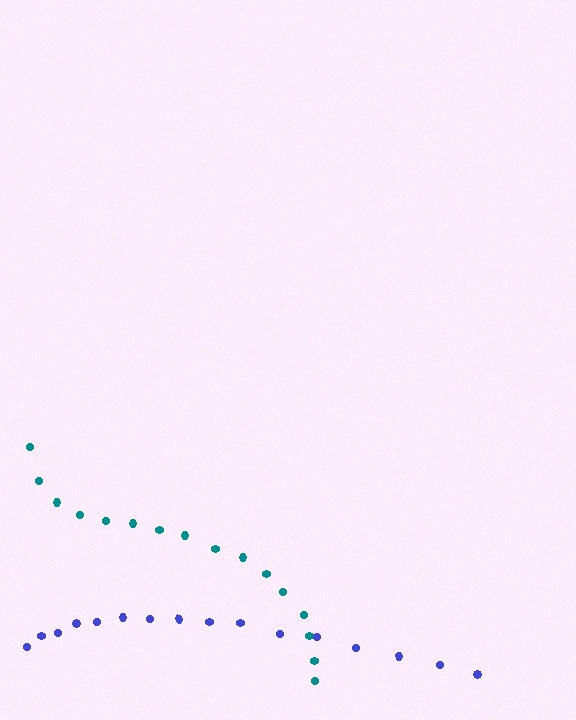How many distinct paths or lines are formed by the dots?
There are 2 distinct paths.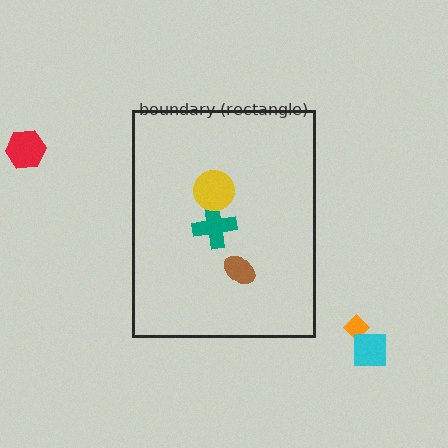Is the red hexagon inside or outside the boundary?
Outside.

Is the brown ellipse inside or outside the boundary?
Inside.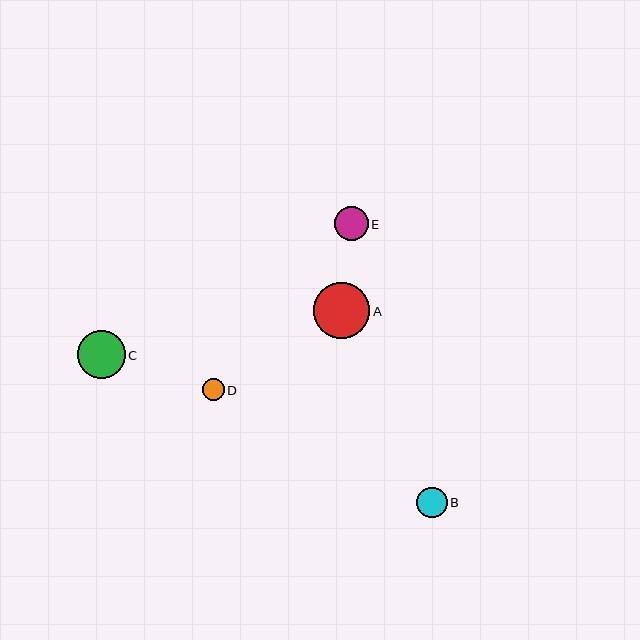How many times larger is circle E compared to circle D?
Circle E is approximately 1.5 times the size of circle D.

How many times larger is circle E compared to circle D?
Circle E is approximately 1.5 times the size of circle D.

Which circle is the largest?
Circle A is the largest with a size of approximately 56 pixels.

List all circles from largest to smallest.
From largest to smallest: A, C, E, B, D.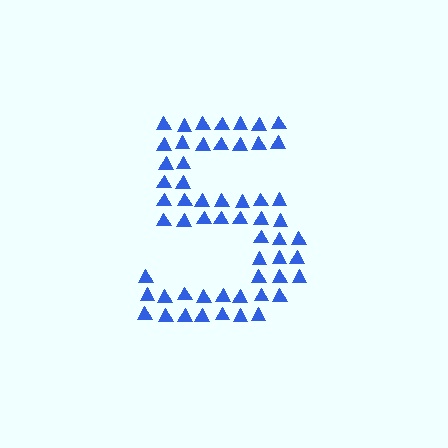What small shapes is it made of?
It is made of small triangles.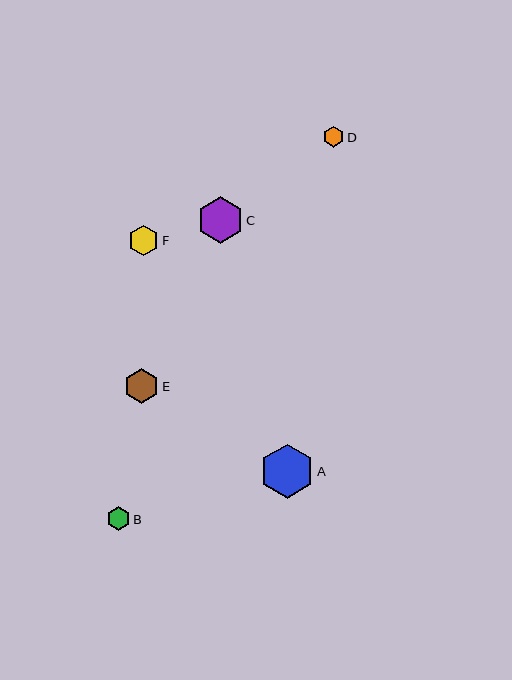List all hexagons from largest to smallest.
From largest to smallest: A, C, E, F, B, D.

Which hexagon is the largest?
Hexagon A is the largest with a size of approximately 54 pixels.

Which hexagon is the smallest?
Hexagon D is the smallest with a size of approximately 21 pixels.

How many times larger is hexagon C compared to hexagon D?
Hexagon C is approximately 2.2 times the size of hexagon D.